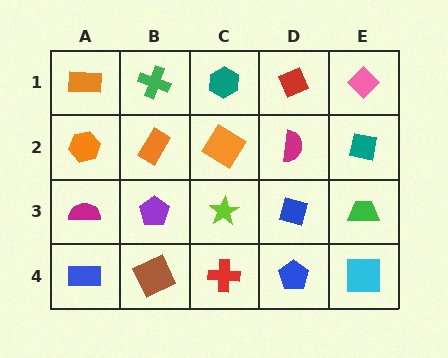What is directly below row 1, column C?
An orange diamond.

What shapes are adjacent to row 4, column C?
A lime star (row 3, column C), a brown square (row 4, column B), a blue pentagon (row 4, column D).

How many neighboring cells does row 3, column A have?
3.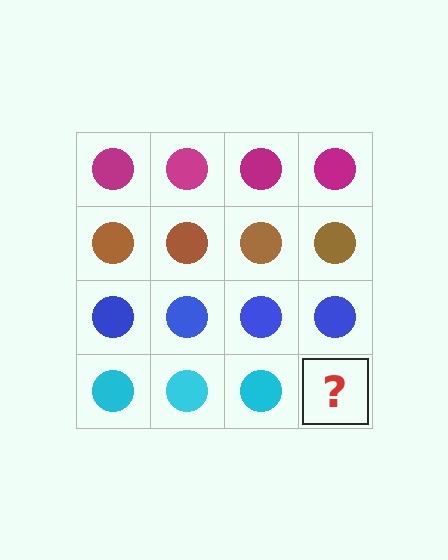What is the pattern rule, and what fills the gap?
The rule is that each row has a consistent color. The gap should be filled with a cyan circle.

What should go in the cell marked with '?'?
The missing cell should contain a cyan circle.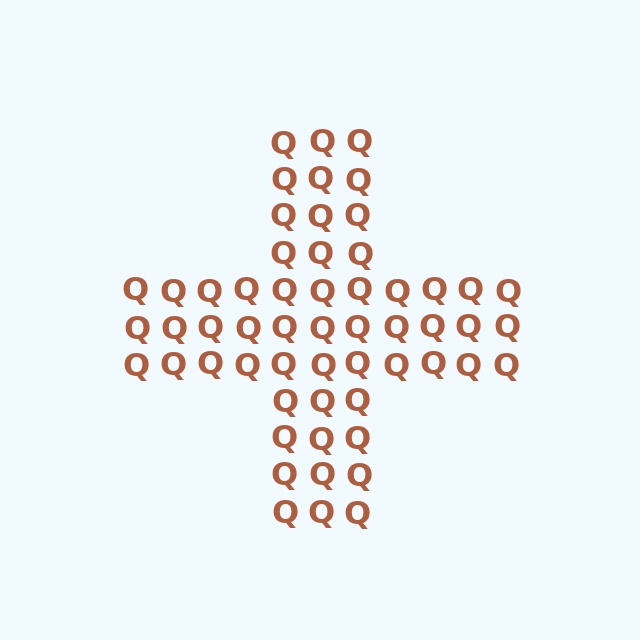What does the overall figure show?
The overall figure shows a cross.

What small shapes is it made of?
It is made of small letter Q's.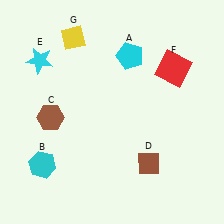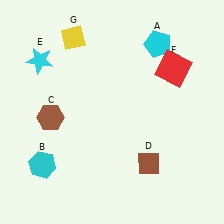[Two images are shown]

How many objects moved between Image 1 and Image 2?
1 object moved between the two images.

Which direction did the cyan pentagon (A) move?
The cyan pentagon (A) moved right.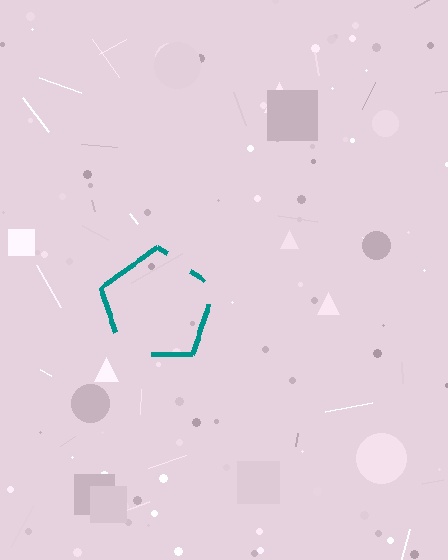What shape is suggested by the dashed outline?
The dashed outline suggests a pentagon.